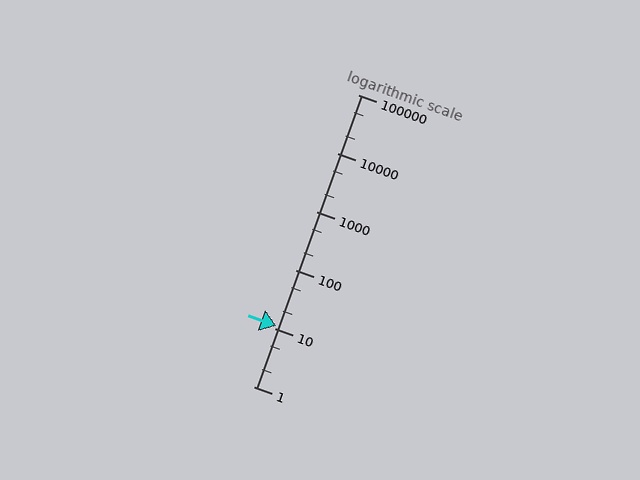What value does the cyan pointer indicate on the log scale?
The pointer indicates approximately 11.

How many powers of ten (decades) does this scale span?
The scale spans 5 decades, from 1 to 100000.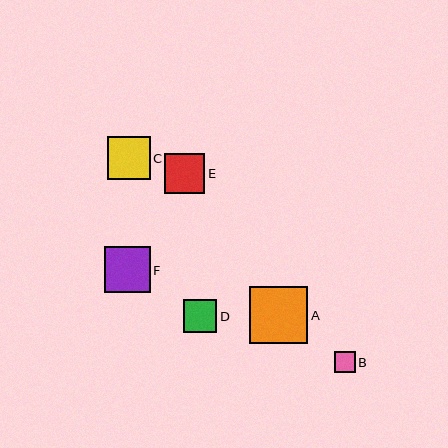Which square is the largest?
Square A is the largest with a size of approximately 58 pixels.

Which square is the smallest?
Square B is the smallest with a size of approximately 20 pixels.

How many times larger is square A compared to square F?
Square A is approximately 1.2 times the size of square F.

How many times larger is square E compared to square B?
Square E is approximately 2.0 times the size of square B.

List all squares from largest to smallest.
From largest to smallest: A, F, C, E, D, B.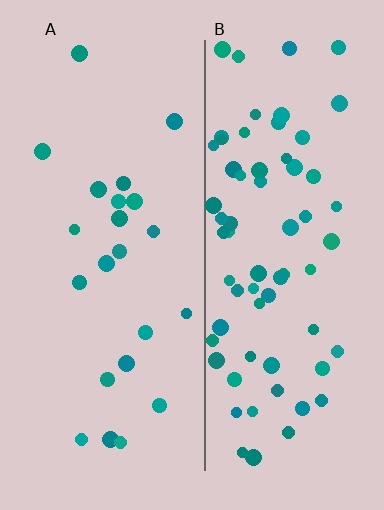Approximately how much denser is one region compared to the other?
Approximately 3.2× — region B over region A.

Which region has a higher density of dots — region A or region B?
B (the right).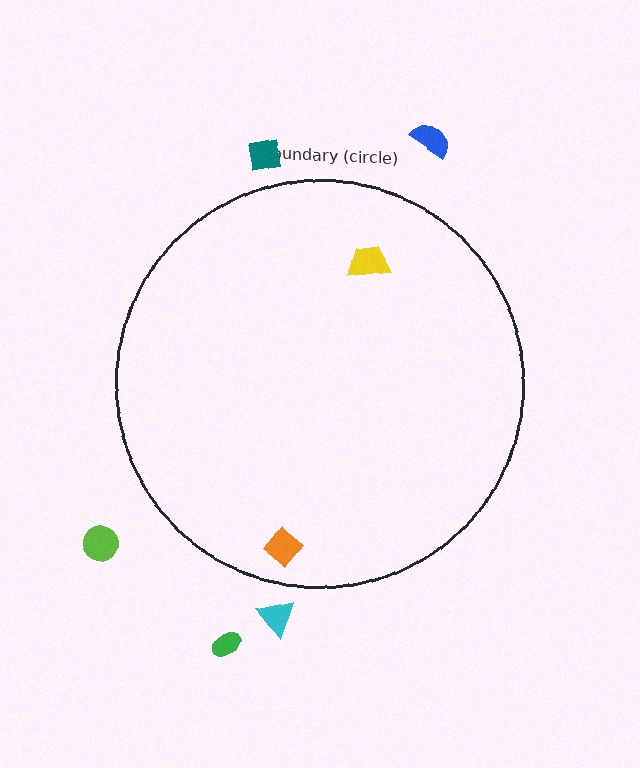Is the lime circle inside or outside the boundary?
Outside.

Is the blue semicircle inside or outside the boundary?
Outside.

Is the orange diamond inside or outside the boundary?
Inside.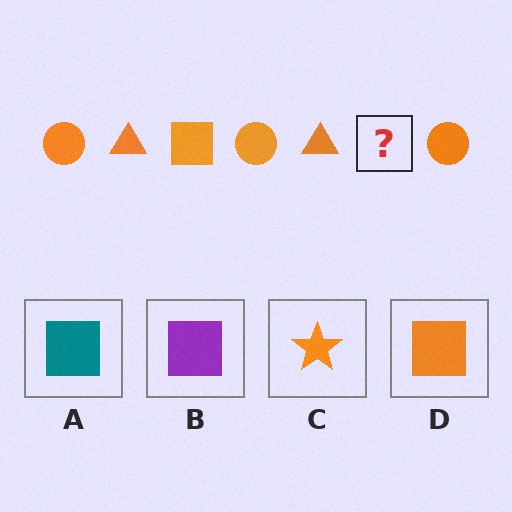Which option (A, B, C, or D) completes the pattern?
D.